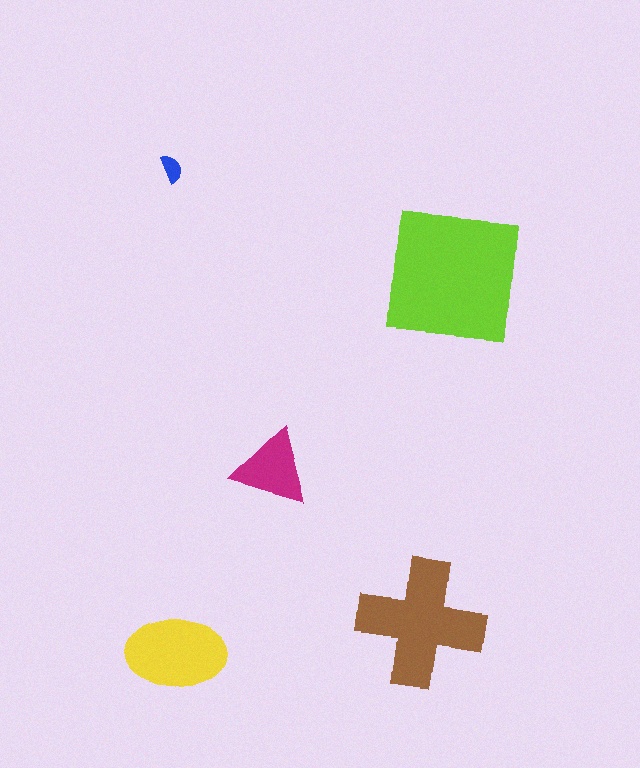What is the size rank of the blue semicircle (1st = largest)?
5th.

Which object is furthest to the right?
The lime square is rightmost.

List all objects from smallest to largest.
The blue semicircle, the magenta triangle, the yellow ellipse, the brown cross, the lime square.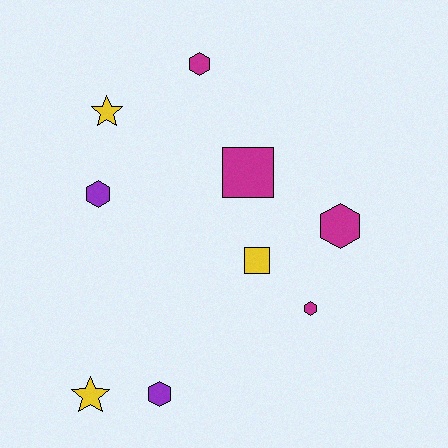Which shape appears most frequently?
Hexagon, with 5 objects.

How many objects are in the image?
There are 9 objects.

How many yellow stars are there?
There are 2 yellow stars.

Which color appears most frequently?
Magenta, with 4 objects.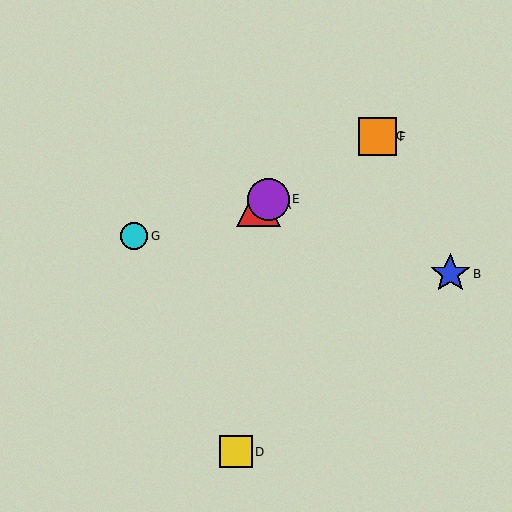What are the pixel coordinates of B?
Object B is at (450, 274).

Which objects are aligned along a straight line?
Objects A, C, E, F are aligned along a straight line.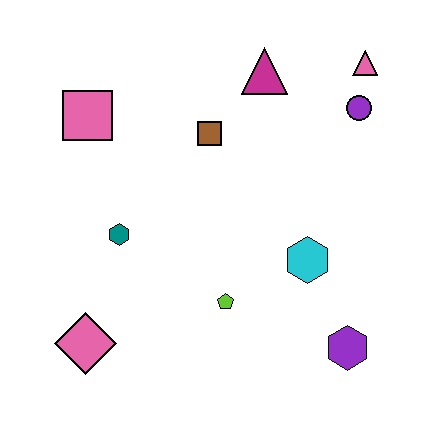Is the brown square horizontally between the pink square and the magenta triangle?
Yes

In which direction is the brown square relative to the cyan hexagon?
The brown square is above the cyan hexagon.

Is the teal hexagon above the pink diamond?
Yes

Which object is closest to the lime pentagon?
The cyan hexagon is closest to the lime pentagon.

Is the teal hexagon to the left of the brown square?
Yes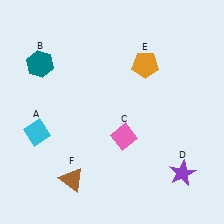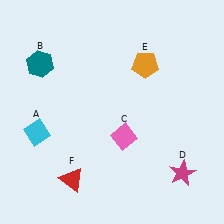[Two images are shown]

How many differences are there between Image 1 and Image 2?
There are 2 differences between the two images.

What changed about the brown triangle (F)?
In Image 1, F is brown. In Image 2, it changed to red.